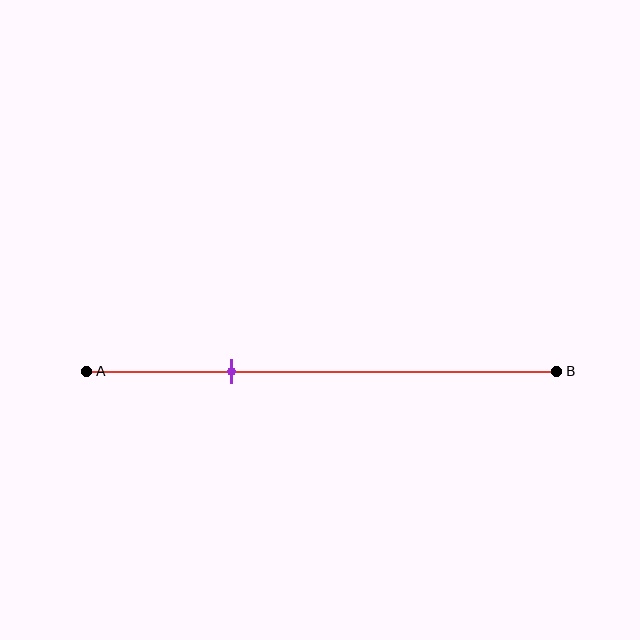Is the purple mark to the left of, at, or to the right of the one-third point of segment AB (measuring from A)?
The purple mark is approximately at the one-third point of segment AB.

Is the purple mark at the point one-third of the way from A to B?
Yes, the mark is approximately at the one-third point.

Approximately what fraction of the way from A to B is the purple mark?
The purple mark is approximately 30% of the way from A to B.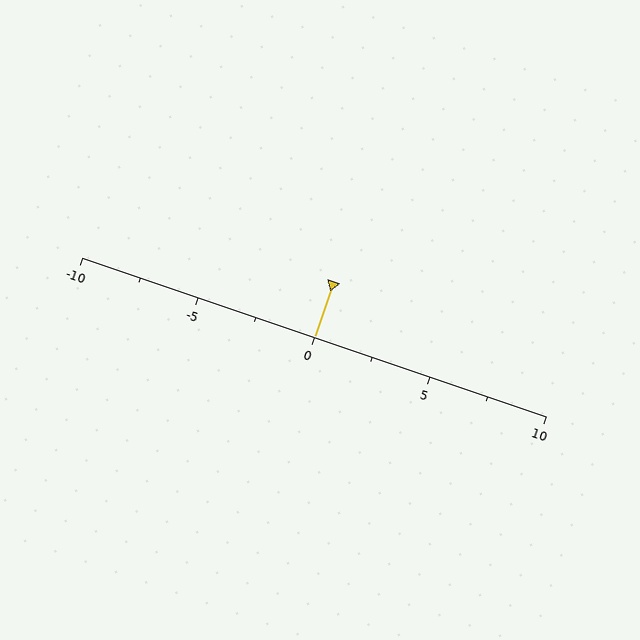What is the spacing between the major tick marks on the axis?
The major ticks are spaced 5 apart.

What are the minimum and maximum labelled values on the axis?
The axis runs from -10 to 10.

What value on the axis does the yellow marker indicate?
The marker indicates approximately 0.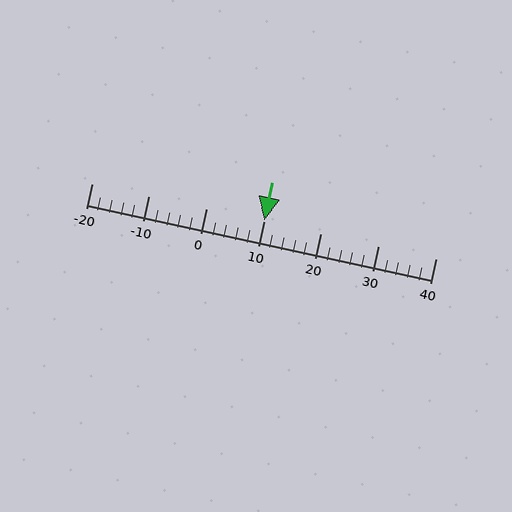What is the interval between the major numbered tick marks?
The major tick marks are spaced 10 units apart.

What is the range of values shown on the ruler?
The ruler shows values from -20 to 40.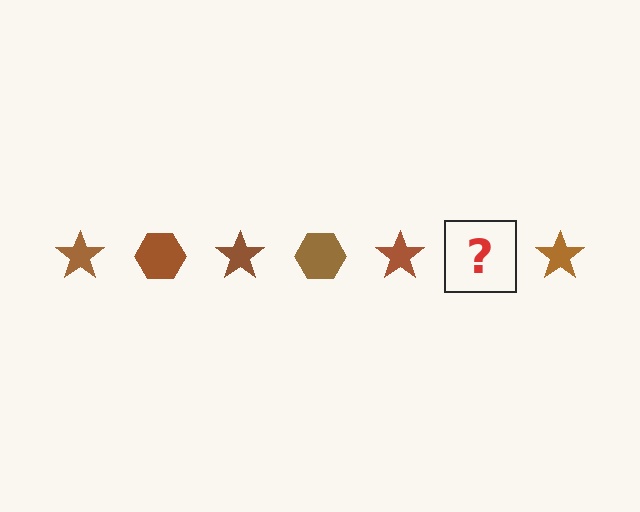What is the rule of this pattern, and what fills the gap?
The rule is that the pattern cycles through star, hexagon shapes in brown. The gap should be filled with a brown hexagon.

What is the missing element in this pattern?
The missing element is a brown hexagon.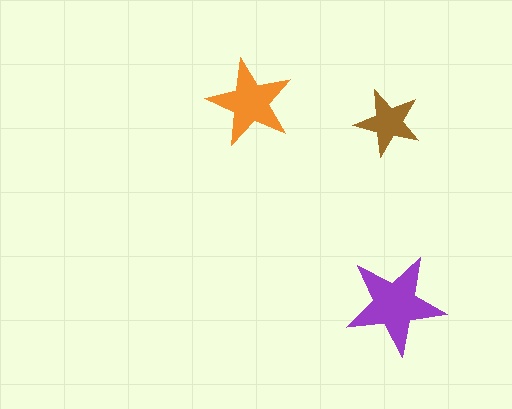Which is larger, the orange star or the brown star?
The orange one.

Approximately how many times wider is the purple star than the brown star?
About 1.5 times wider.